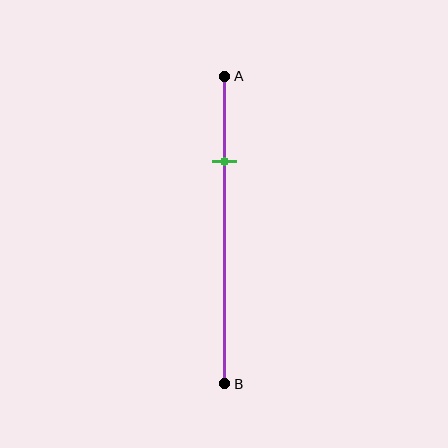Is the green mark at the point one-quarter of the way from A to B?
Yes, the mark is approximately at the one-quarter point.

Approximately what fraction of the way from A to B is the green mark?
The green mark is approximately 30% of the way from A to B.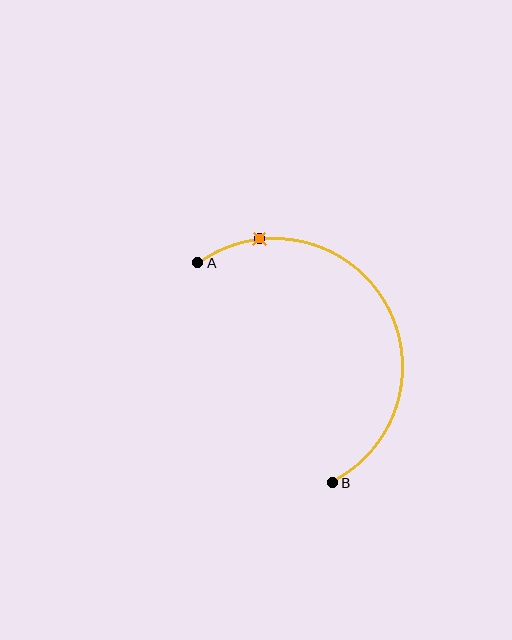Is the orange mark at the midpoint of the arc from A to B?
No. The orange mark lies on the arc but is closer to endpoint A. The arc midpoint would be at the point on the curve equidistant along the arc from both A and B.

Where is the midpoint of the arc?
The arc midpoint is the point on the curve farthest from the straight line joining A and B. It sits to the right of that line.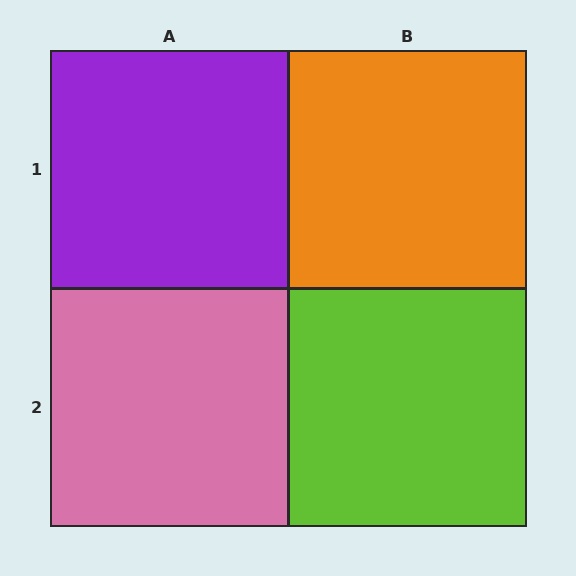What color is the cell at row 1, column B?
Orange.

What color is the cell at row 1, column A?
Purple.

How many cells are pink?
1 cell is pink.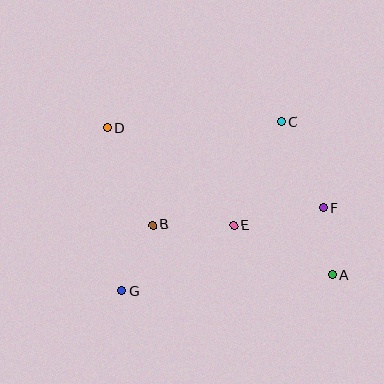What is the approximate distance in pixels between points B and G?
The distance between B and G is approximately 72 pixels.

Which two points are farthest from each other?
Points A and D are farthest from each other.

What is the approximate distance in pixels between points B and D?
The distance between B and D is approximately 107 pixels.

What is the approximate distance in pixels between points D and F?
The distance between D and F is approximately 231 pixels.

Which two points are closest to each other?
Points A and F are closest to each other.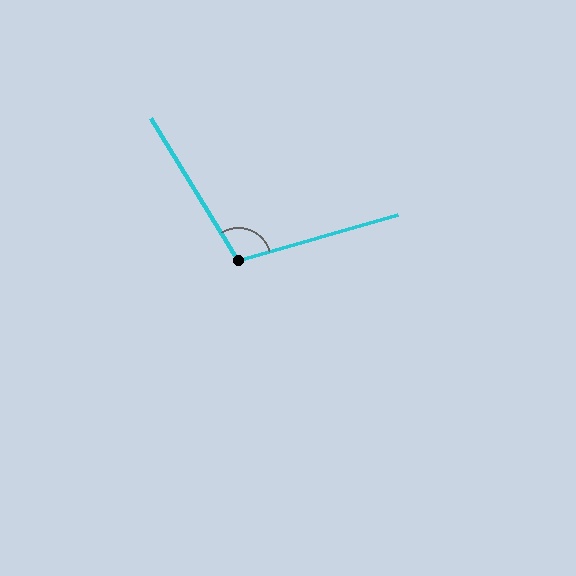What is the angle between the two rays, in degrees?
Approximately 105 degrees.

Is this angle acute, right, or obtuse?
It is obtuse.